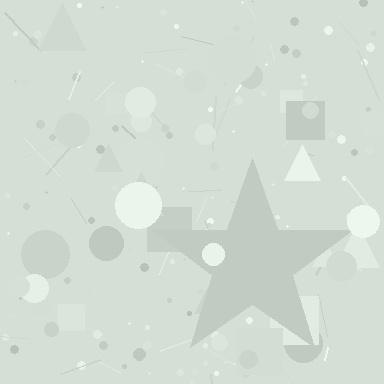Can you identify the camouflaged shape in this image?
The camouflaged shape is a star.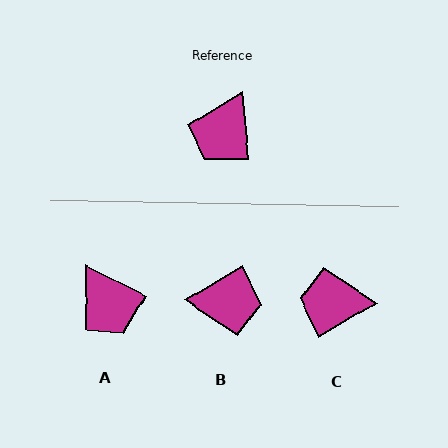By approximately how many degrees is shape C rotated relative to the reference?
Approximately 64 degrees clockwise.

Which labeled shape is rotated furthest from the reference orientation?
B, about 116 degrees away.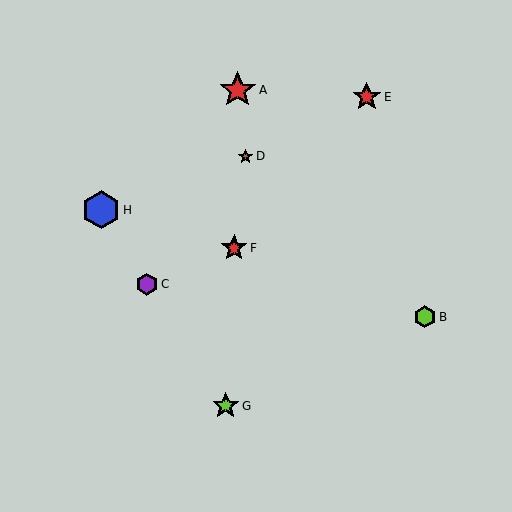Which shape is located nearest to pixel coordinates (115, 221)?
The blue hexagon (labeled H) at (101, 210) is nearest to that location.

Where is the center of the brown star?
The center of the brown star is at (245, 156).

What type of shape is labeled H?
Shape H is a blue hexagon.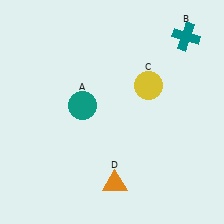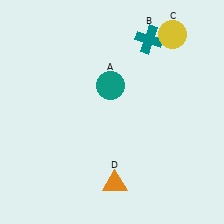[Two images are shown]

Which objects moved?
The objects that moved are: the teal circle (A), the teal cross (B), the yellow circle (C).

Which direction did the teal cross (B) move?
The teal cross (B) moved left.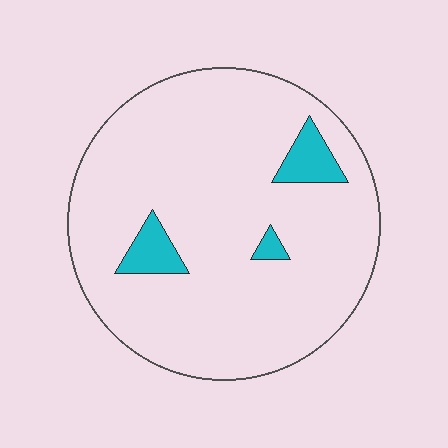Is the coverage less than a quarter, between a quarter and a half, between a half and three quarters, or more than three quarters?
Less than a quarter.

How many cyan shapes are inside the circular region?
3.